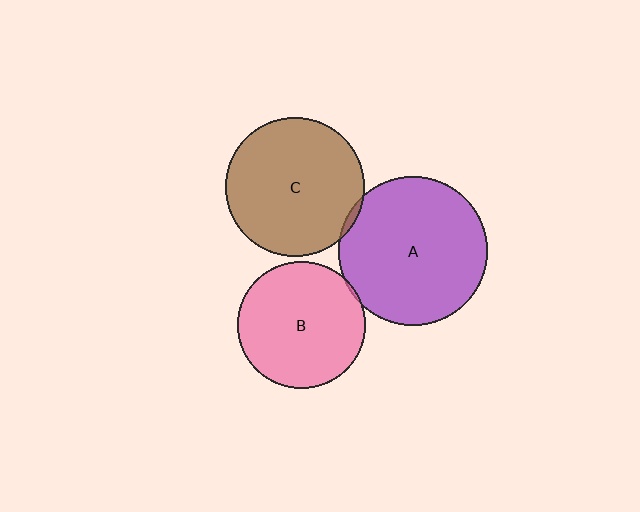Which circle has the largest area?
Circle A (purple).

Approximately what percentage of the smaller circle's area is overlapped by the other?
Approximately 5%.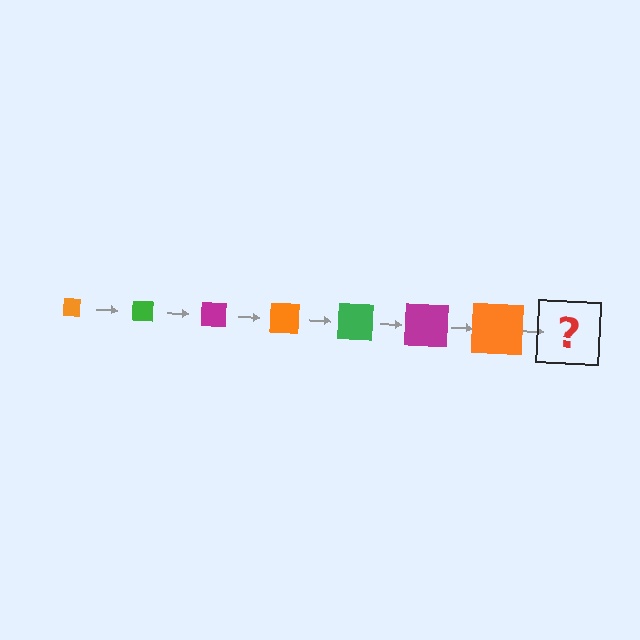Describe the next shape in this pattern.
It should be a green square, larger than the previous one.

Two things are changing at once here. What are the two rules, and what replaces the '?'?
The two rules are that the square grows larger each step and the color cycles through orange, green, and magenta. The '?' should be a green square, larger than the previous one.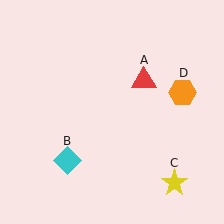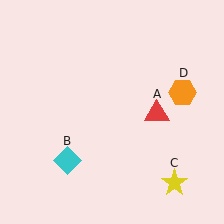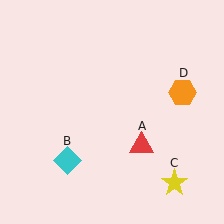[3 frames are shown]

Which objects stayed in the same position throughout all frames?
Cyan diamond (object B) and yellow star (object C) and orange hexagon (object D) remained stationary.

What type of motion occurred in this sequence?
The red triangle (object A) rotated clockwise around the center of the scene.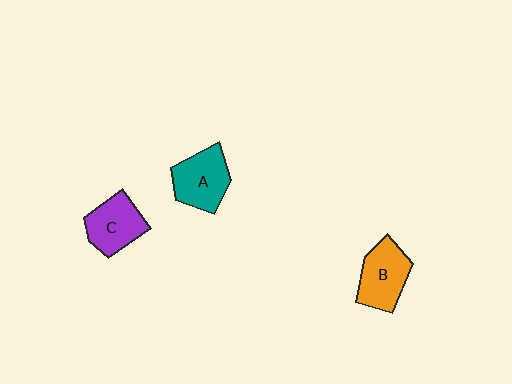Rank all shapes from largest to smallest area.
From largest to smallest: A (teal), B (orange), C (purple).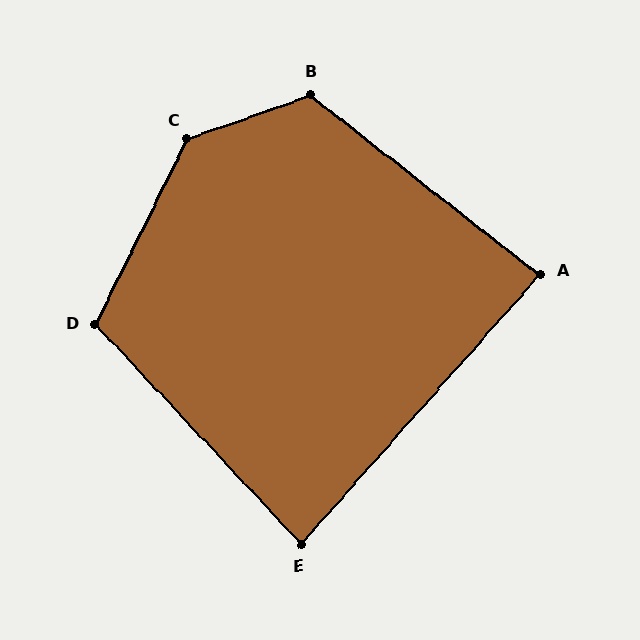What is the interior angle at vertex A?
Approximately 87 degrees (approximately right).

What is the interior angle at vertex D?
Approximately 111 degrees (obtuse).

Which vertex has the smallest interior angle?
E, at approximately 85 degrees.